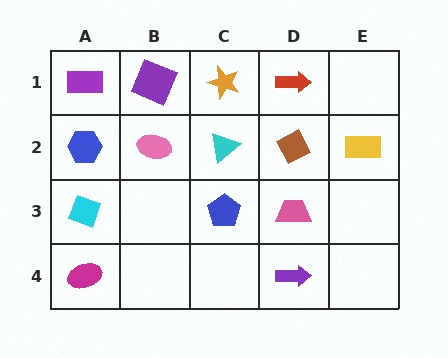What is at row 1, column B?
A purple square.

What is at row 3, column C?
A blue pentagon.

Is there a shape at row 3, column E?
No, that cell is empty.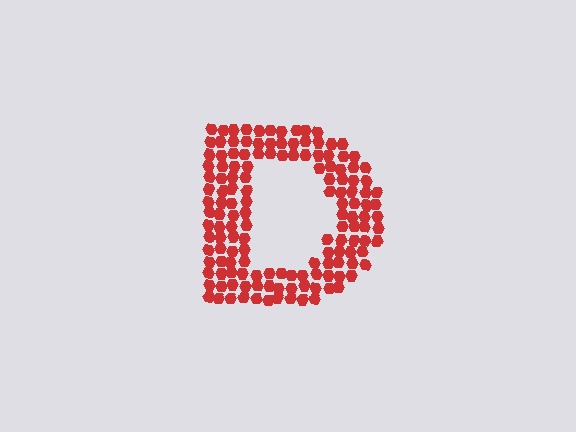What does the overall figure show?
The overall figure shows the letter D.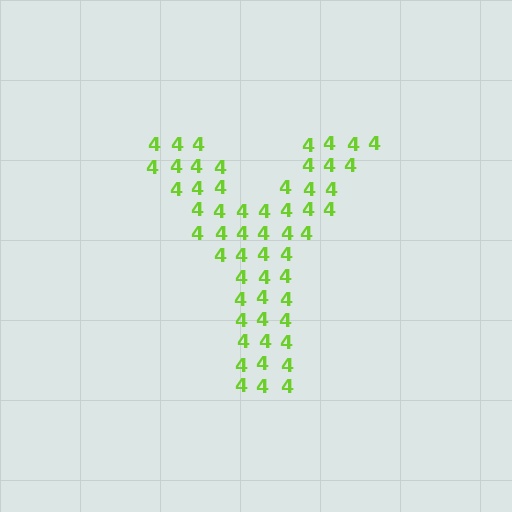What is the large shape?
The large shape is the letter Y.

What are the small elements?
The small elements are digit 4's.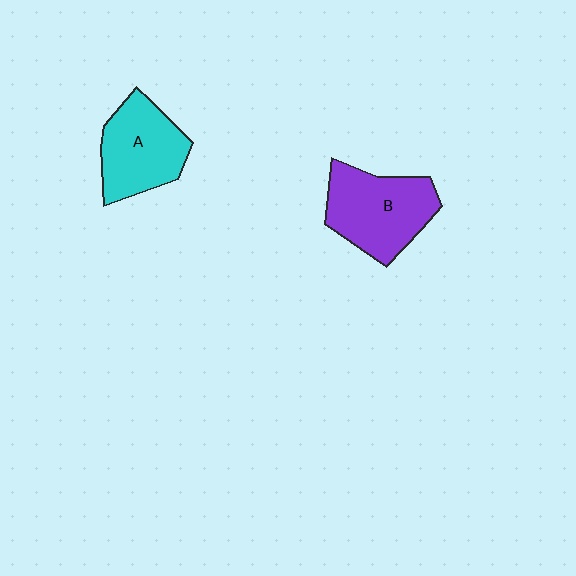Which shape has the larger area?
Shape B (purple).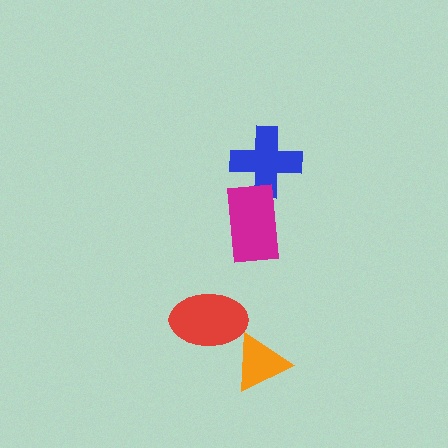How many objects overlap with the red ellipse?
0 objects overlap with the red ellipse.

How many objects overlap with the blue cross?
1 object overlaps with the blue cross.